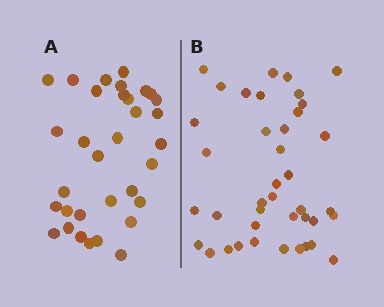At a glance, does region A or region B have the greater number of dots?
Region B (the right region) has more dots.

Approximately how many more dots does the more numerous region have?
Region B has roughly 8 or so more dots than region A.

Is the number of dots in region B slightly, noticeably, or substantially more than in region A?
Region B has only slightly more — the two regions are fairly close. The ratio is roughly 1.2 to 1.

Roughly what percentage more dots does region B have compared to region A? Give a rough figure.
About 20% more.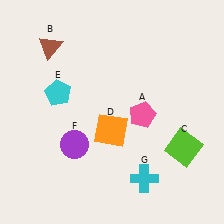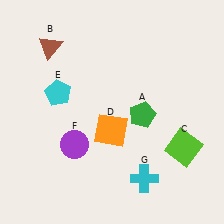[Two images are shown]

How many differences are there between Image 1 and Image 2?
There is 1 difference between the two images.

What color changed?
The pentagon (A) changed from pink in Image 1 to green in Image 2.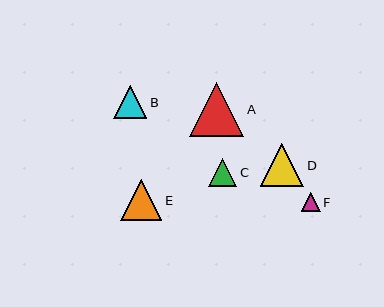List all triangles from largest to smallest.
From largest to smallest: A, D, E, B, C, F.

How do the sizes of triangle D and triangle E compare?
Triangle D and triangle E are approximately the same size.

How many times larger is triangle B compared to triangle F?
Triangle B is approximately 1.8 times the size of triangle F.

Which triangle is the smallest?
Triangle F is the smallest with a size of approximately 19 pixels.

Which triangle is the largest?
Triangle A is the largest with a size of approximately 54 pixels.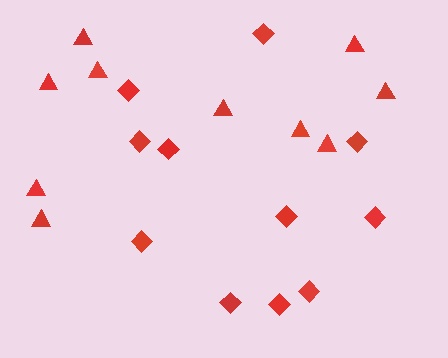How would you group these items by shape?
There are 2 groups: one group of diamonds (11) and one group of triangles (10).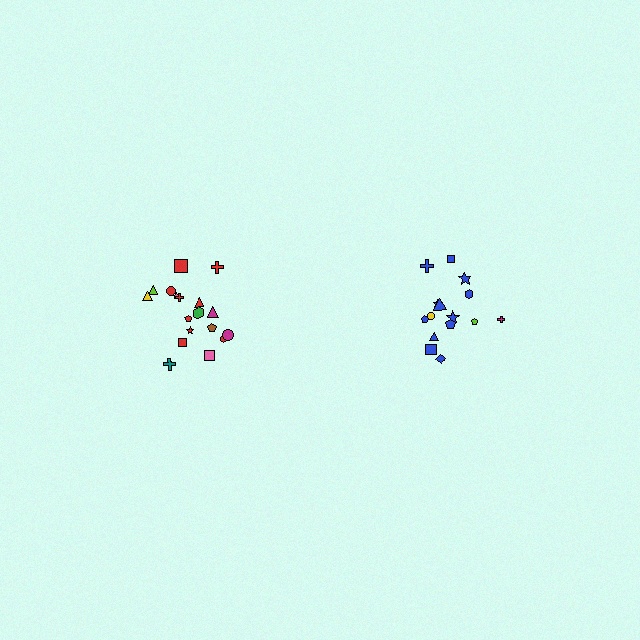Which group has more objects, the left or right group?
The left group.